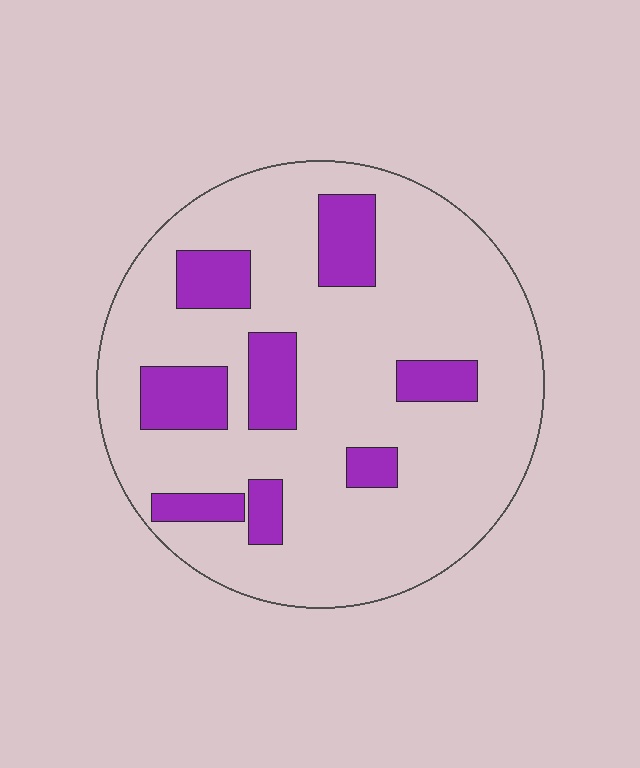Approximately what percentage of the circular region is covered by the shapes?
Approximately 20%.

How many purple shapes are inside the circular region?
8.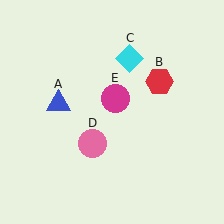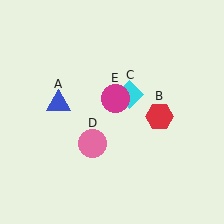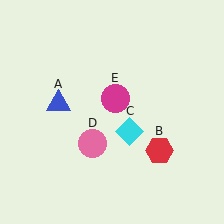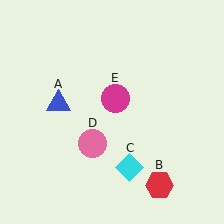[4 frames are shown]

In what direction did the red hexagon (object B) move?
The red hexagon (object B) moved down.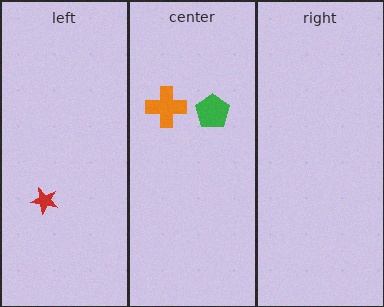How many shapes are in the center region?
2.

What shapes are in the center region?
The green pentagon, the orange cross.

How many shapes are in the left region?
1.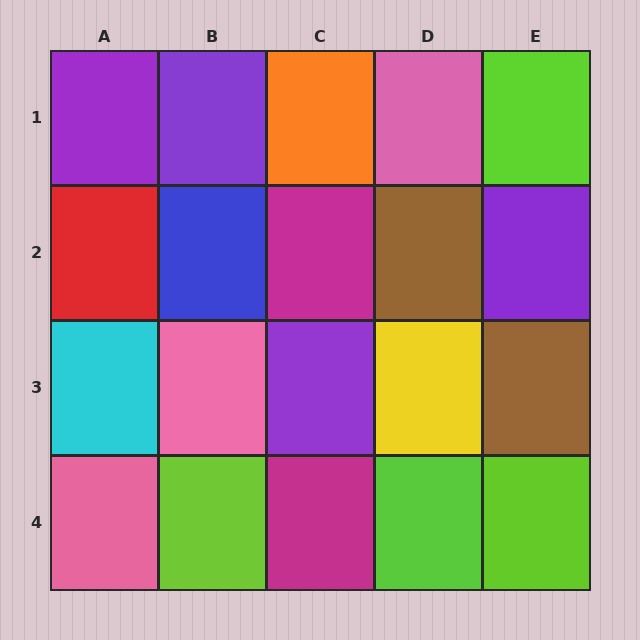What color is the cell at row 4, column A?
Pink.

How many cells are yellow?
1 cell is yellow.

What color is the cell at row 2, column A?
Red.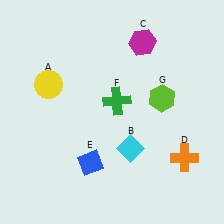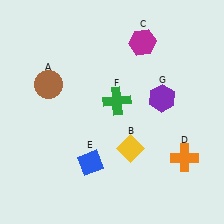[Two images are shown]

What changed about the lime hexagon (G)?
In Image 1, G is lime. In Image 2, it changed to purple.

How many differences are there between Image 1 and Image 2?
There are 3 differences between the two images.